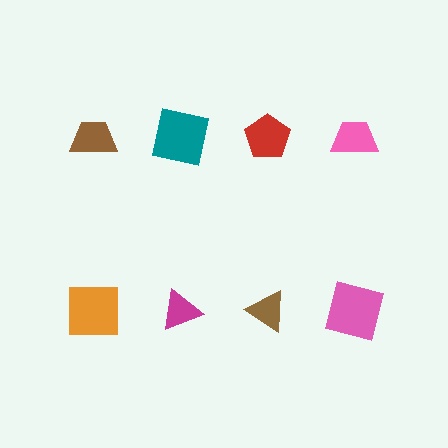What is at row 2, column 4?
A pink square.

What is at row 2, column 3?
A brown triangle.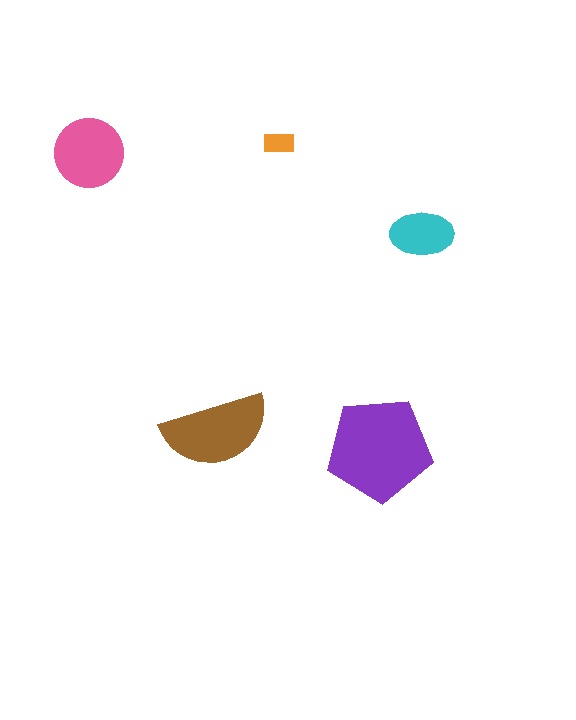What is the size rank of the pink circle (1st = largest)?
3rd.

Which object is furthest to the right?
The cyan ellipse is rightmost.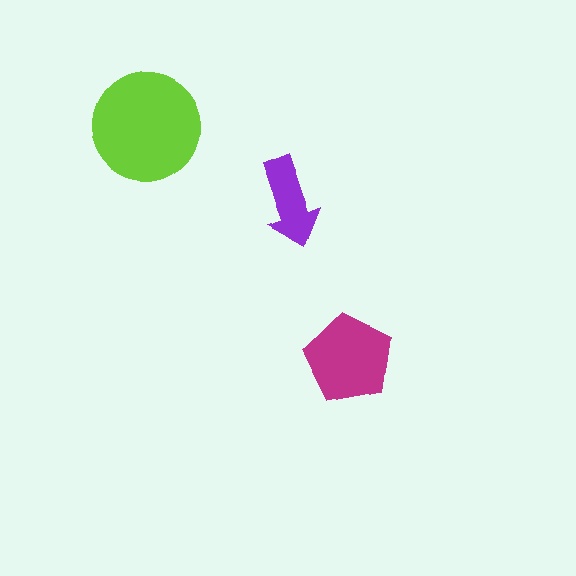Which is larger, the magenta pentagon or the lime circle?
The lime circle.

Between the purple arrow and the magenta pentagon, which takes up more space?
The magenta pentagon.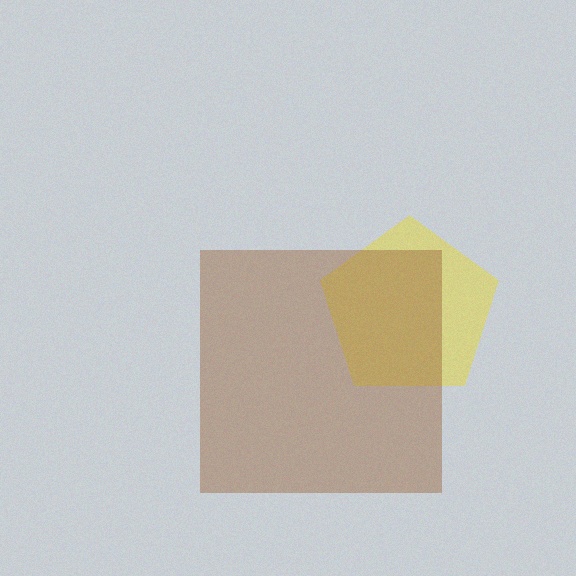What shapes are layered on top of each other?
The layered shapes are: a yellow pentagon, a brown square.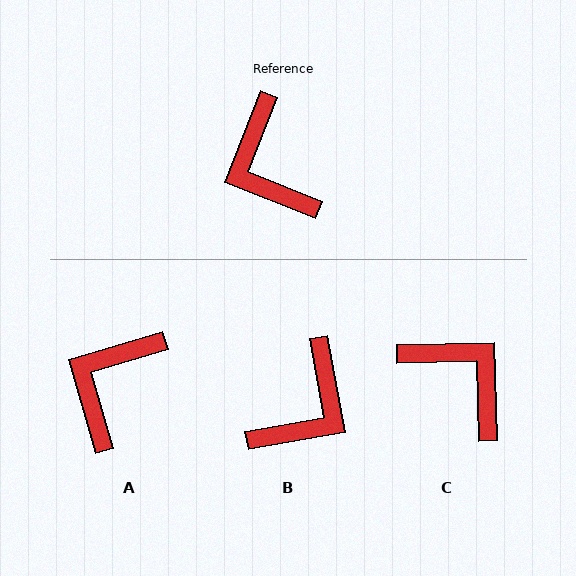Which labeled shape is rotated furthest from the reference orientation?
C, about 157 degrees away.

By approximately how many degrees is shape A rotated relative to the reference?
Approximately 52 degrees clockwise.